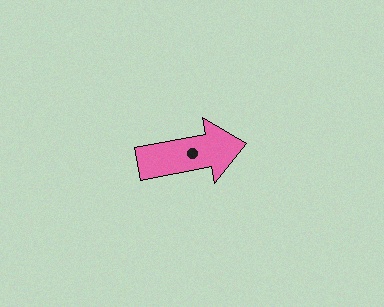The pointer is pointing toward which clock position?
Roughly 3 o'clock.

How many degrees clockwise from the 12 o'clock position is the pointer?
Approximately 79 degrees.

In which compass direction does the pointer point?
East.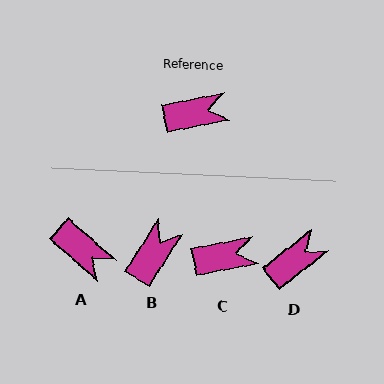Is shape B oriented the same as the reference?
No, it is off by about 46 degrees.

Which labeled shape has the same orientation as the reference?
C.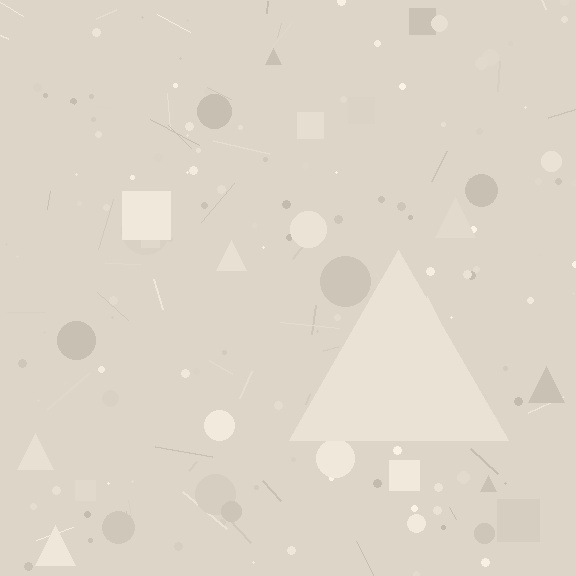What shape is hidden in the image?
A triangle is hidden in the image.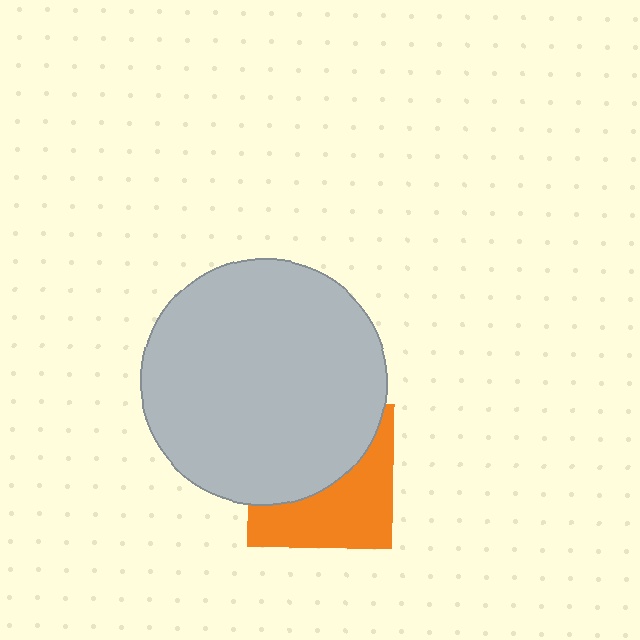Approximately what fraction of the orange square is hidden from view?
Roughly 53% of the orange square is hidden behind the light gray circle.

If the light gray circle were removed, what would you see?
You would see the complete orange square.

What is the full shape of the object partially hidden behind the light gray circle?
The partially hidden object is an orange square.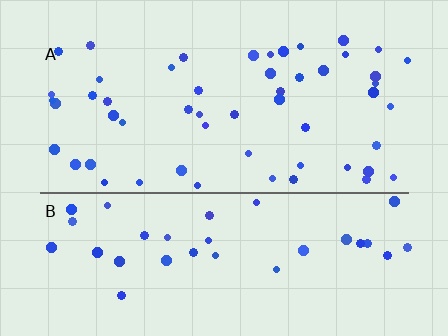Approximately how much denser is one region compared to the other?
Approximately 1.5× — region A over region B.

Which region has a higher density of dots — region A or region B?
A (the top).